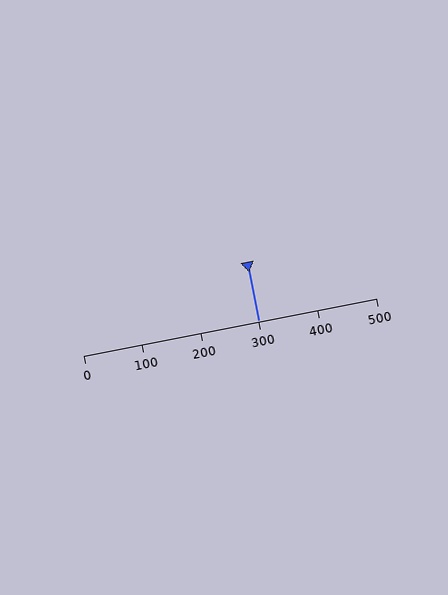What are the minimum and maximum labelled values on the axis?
The axis runs from 0 to 500.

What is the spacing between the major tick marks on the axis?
The major ticks are spaced 100 apart.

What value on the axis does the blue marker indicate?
The marker indicates approximately 300.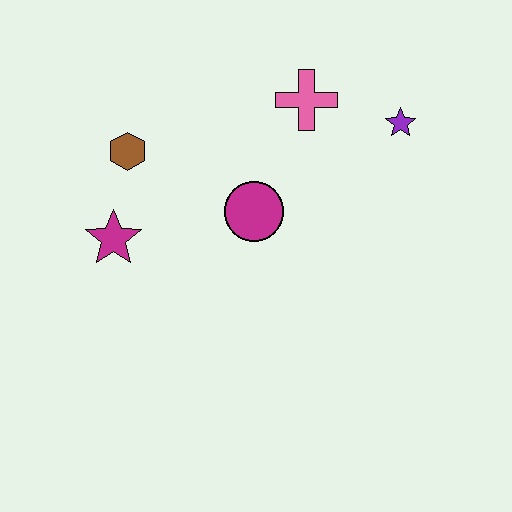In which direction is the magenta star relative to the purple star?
The magenta star is to the left of the purple star.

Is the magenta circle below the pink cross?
Yes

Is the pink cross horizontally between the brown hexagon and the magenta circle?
No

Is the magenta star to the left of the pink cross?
Yes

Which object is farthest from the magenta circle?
The purple star is farthest from the magenta circle.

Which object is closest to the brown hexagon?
The magenta star is closest to the brown hexagon.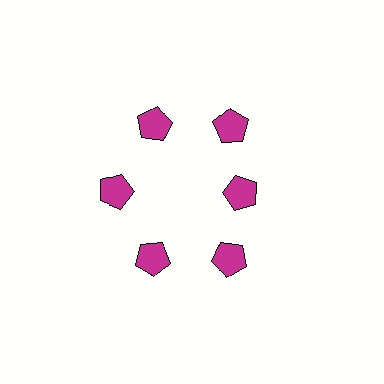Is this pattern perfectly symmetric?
No. The 6 magenta pentagons are arranged in a ring, but one element near the 3 o'clock position is pulled inward toward the center, breaking the 6-fold rotational symmetry.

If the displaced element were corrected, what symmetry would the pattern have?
It would have 6-fold rotational symmetry — the pattern would map onto itself every 60 degrees.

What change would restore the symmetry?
The symmetry would be restored by moving it outward, back onto the ring so that all 6 pentagons sit at equal angles and equal distance from the center.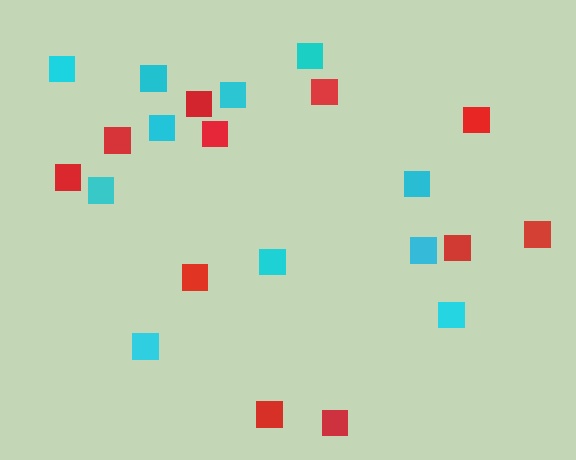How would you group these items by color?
There are 2 groups: one group of cyan squares (11) and one group of red squares (11).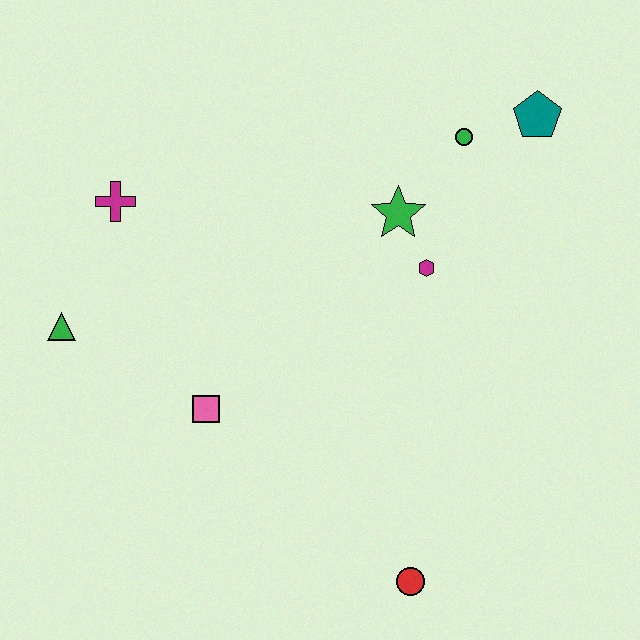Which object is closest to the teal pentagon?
The green circle is closest to the teal pentagon.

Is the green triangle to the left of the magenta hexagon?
Yes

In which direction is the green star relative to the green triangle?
The green star is to the right of the green triangle.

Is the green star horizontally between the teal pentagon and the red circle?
No